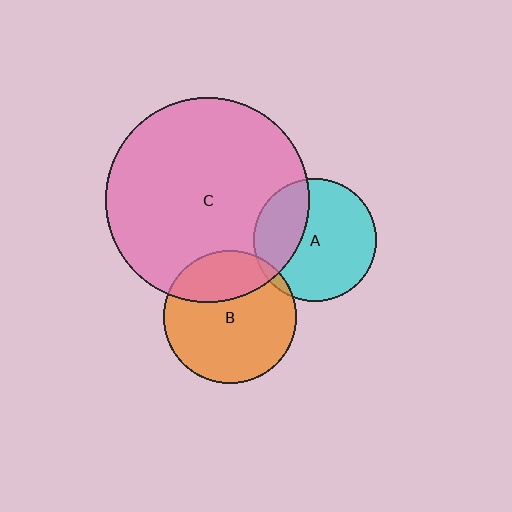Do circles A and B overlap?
Yes.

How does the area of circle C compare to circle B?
Approximately 2.4 times.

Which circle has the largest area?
Circle C (pink).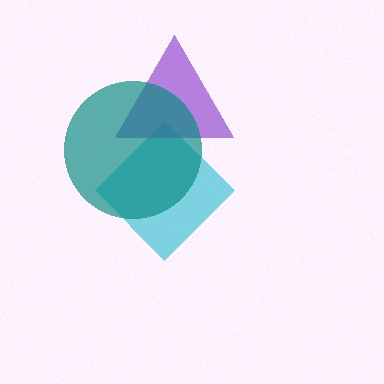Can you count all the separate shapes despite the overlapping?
Yes, there are 3 separate shapes.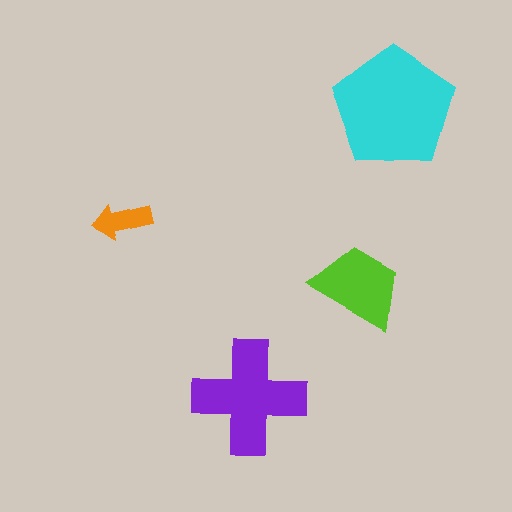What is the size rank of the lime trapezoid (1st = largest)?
3rd.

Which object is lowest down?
The purple cross is bottommost.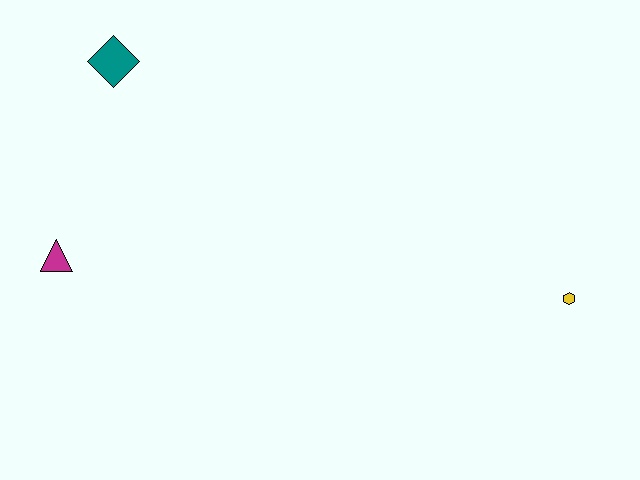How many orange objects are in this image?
There are no orange objects.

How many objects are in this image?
There are 3 objects.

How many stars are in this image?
There are no stars.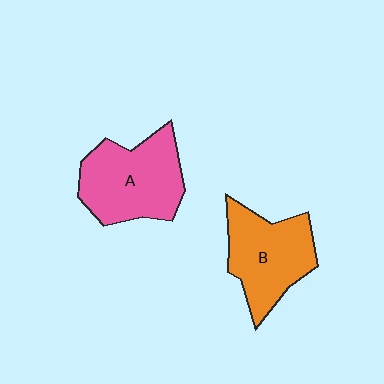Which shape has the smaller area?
Shape B (orange).